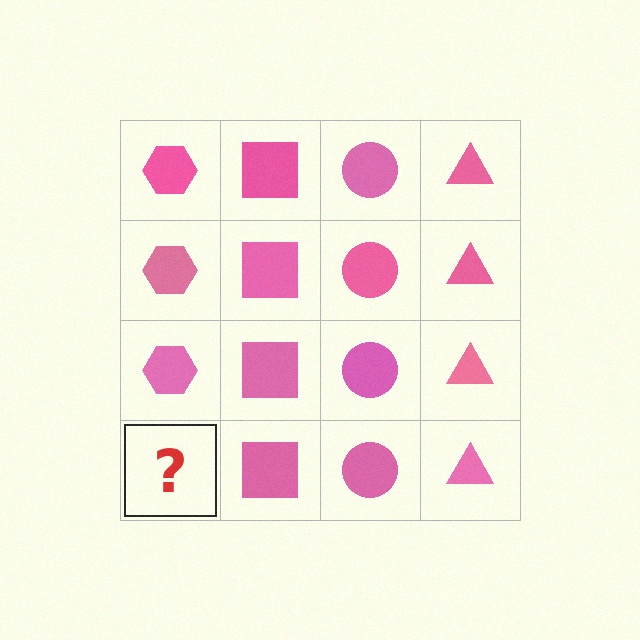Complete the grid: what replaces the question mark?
The question mark should be replaced with a pink hexagon.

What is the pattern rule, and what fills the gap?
The rule is that each column has a consistent shape. The gap should be filled with a pink hexagon.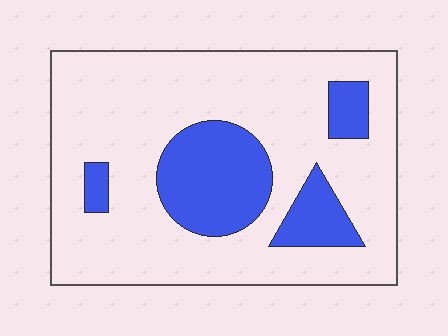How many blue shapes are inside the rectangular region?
4.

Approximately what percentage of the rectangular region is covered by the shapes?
Approximately 25%.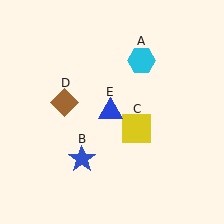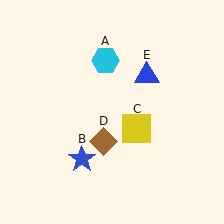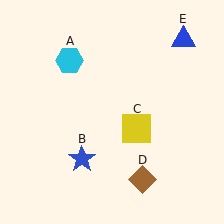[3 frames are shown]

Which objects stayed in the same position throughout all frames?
Blue star (object B) and yellow square (object C) remained stationary.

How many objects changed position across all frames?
3 objects changed position: cyan hexagon (object A), brown diamond (object D), blue triangle (object E).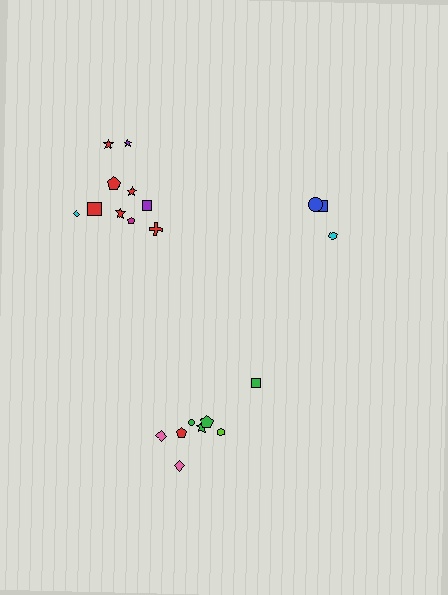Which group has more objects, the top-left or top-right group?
The top-left group.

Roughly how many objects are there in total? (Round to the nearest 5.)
Roughly 20 objects in total.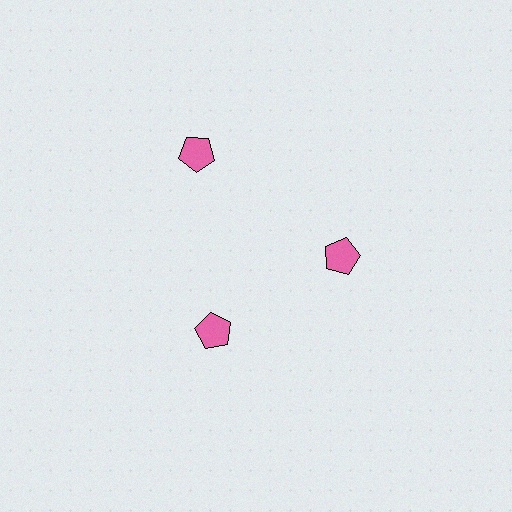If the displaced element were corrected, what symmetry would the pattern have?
It would have 3-fold rotational symmetry — the pattern would map onto itself every 120 degrees.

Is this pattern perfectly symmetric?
No. The 3 pink pentagons are arranged in a ring, but one element near the 11 o'clock position is pushed outward from the center, breaking the 3-fold rotational symmetry.